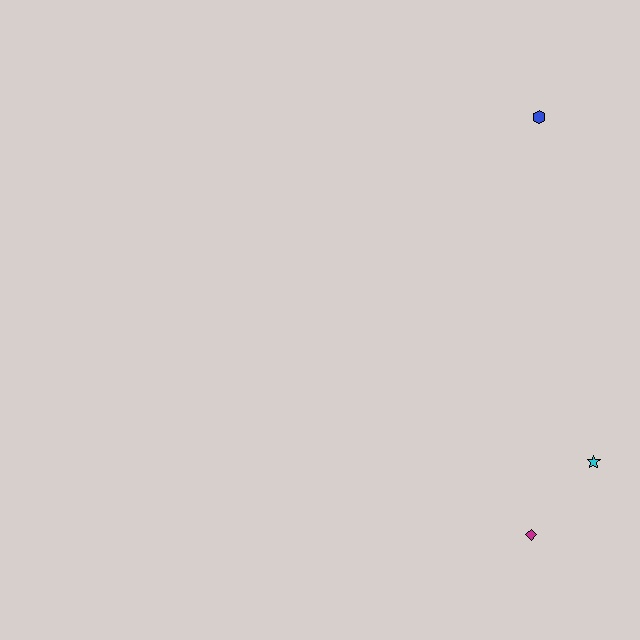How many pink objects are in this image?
There are no pink objects.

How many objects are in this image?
There are 3 objects.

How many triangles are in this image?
There are no triangles.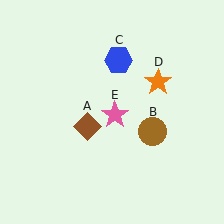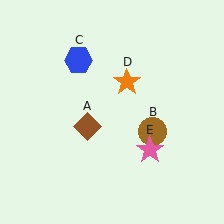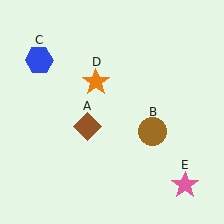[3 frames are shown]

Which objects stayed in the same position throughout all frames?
Brown diamond (object A) and brown circle (object B) remained stationary.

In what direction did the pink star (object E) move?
The pink star (object E) moved down and to the right.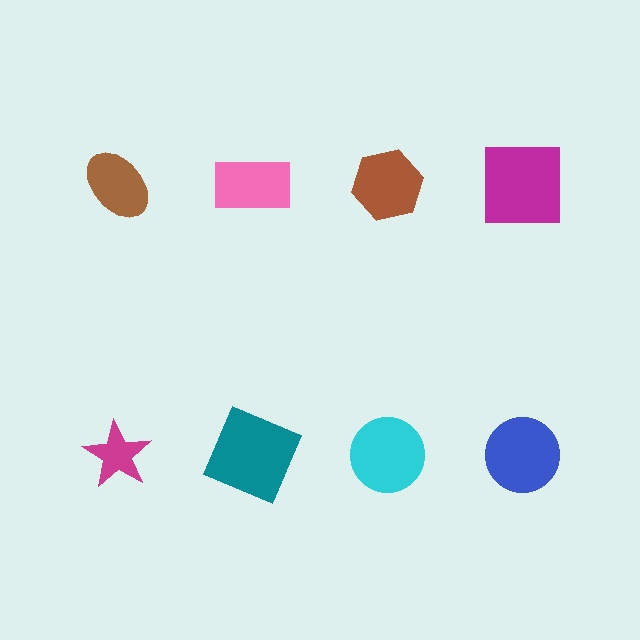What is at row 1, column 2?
A pink rectangle.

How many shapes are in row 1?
4 shapes.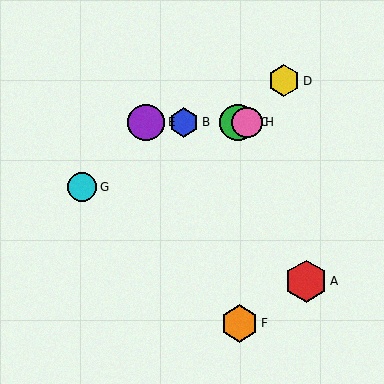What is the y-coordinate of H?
Object H is at y≈122.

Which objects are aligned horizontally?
Objects B, C, E, H are aligned horizontally.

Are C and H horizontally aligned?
Yes, both are at y≈122.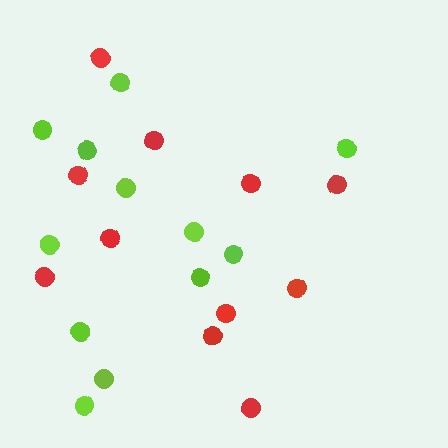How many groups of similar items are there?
There are 2 groups: one group of red circles (11) and one group of lime circles (12).